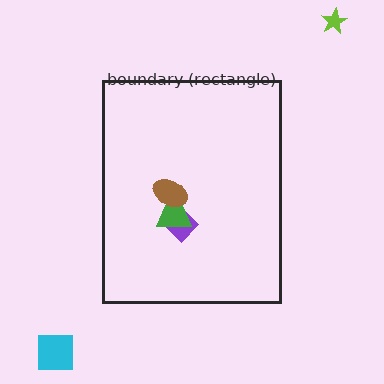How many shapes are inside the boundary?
3 inside, 2 outside.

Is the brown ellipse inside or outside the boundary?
Inside.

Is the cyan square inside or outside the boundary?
Outside.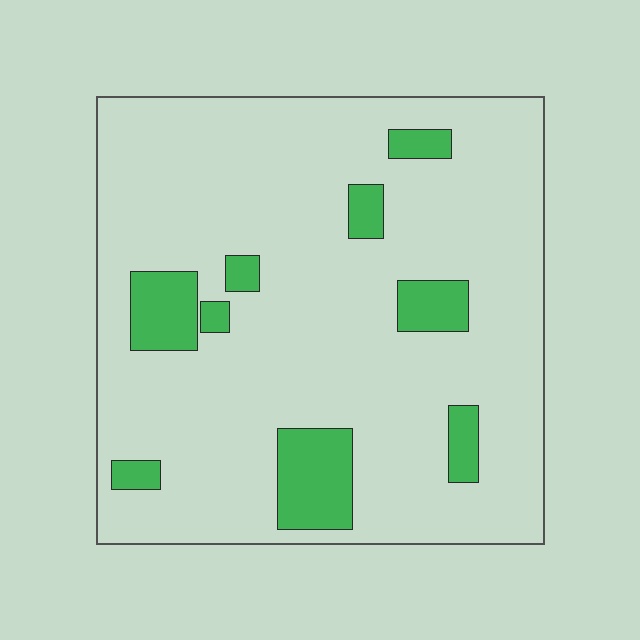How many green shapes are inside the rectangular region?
9.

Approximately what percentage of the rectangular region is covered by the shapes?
Approximately 15%.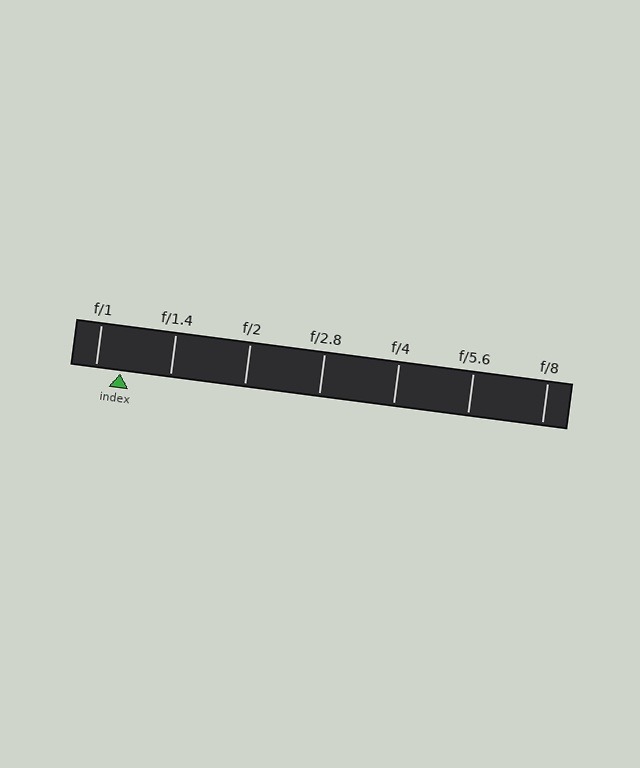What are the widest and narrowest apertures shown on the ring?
The widest aperture shown is f/1 and the narrowest is f/8.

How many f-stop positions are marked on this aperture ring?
There are 7 f-stop positions marked.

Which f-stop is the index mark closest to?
The index mark is closest to f/1.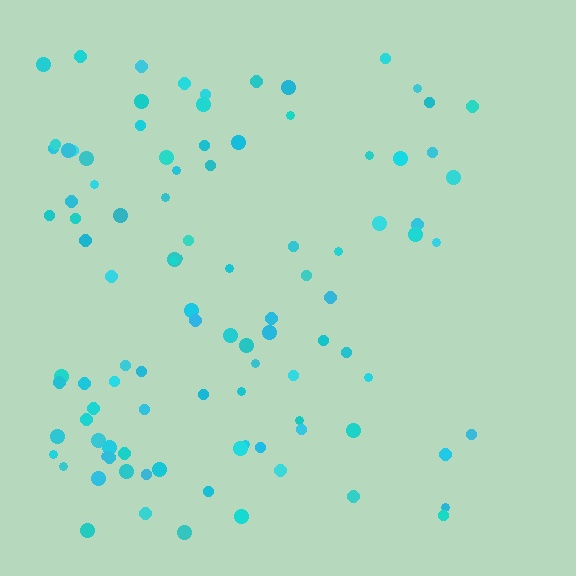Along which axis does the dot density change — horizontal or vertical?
Horizontal.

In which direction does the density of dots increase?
From right to left, with the left side densest.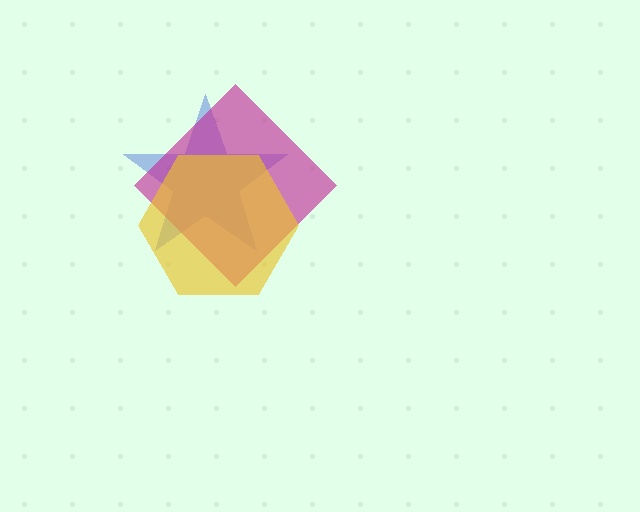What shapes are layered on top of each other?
The layered shapes are: a blue star, a magenta diamond, a yellow hexagon.